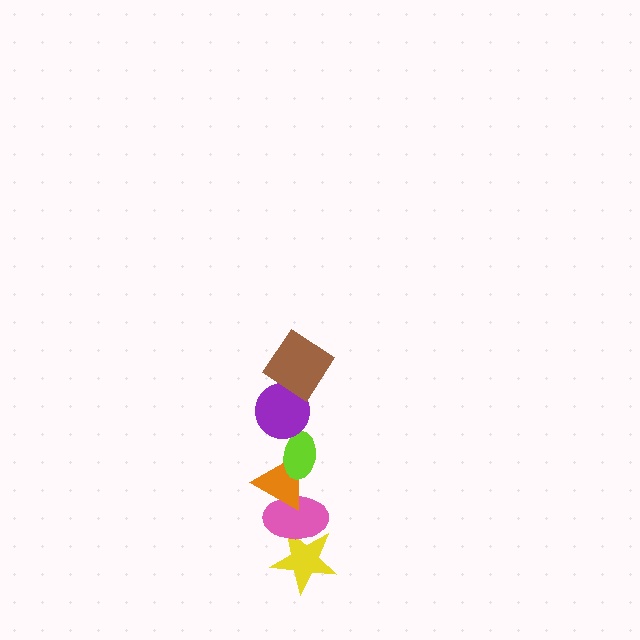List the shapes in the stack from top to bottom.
From top to bottom: the brown diamond, the purple circle, the lime ellipse, the orange triangle, the pink ellipse, the yellow star.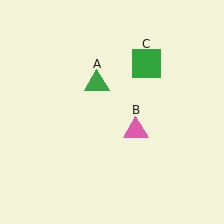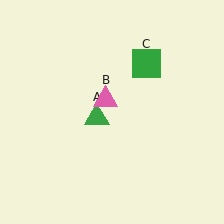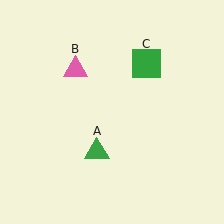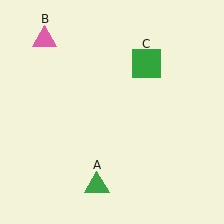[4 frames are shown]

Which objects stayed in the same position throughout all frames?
Green square (object C) remained stationary.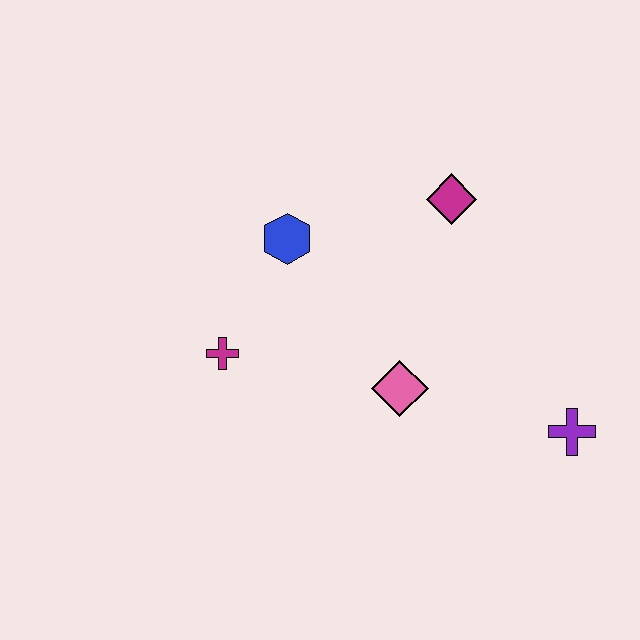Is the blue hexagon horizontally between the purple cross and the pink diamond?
No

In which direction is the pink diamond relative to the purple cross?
The pink diamond is to the left of the purple cross.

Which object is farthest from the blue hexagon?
The purple cross is farthest from the blue hexagon.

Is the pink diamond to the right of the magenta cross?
Yes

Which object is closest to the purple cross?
The pink diamond is closest to the purple cross.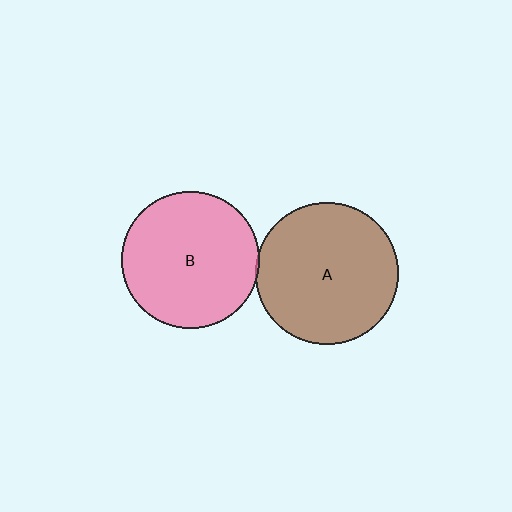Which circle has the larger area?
Circle A (brown).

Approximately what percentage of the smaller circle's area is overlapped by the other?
Approximately 5%.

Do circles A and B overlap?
Yes.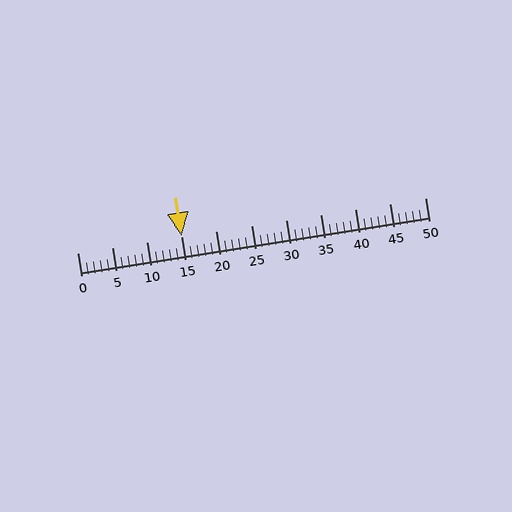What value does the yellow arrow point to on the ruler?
The yellow arrow points to approximately 15.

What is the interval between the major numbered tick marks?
The major tick marks are spaced 5 units apart.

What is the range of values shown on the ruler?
The ruler shows values from 0 to 50.